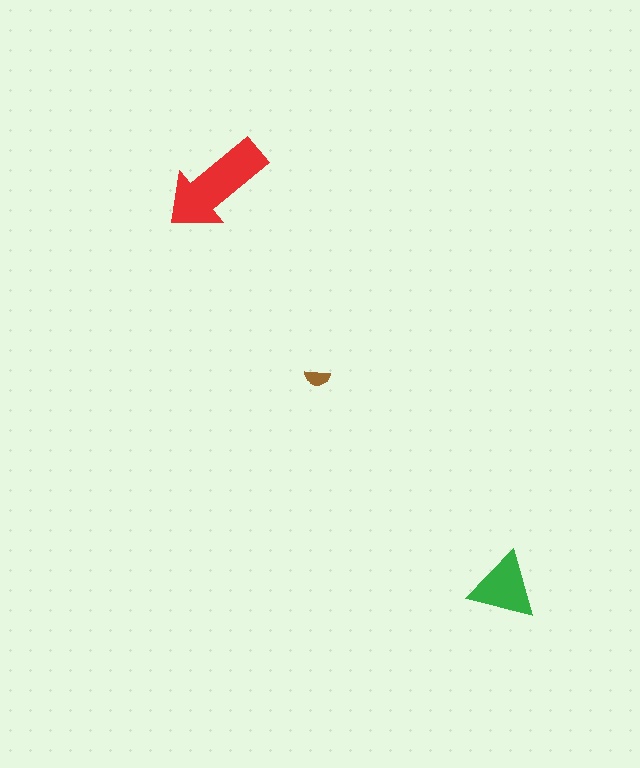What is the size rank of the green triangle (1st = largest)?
2nd.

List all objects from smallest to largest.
The brown semicircle, the green triangle, the red arrow.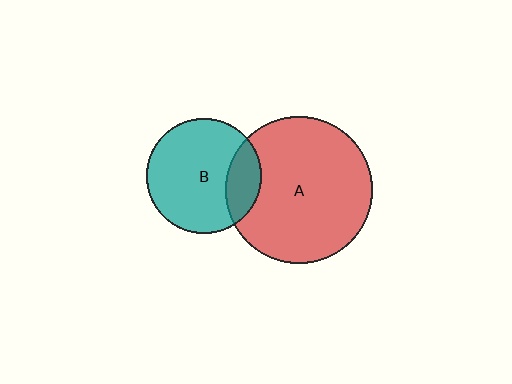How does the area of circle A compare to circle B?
Approximately 1.6 times.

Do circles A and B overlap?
Yes.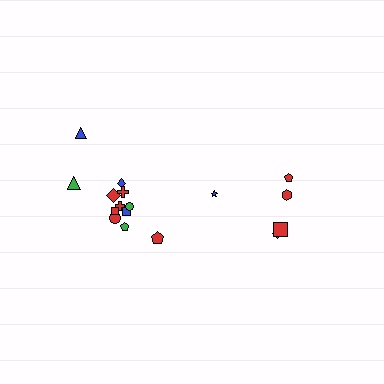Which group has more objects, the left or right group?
The left group.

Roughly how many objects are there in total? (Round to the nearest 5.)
Roughly 15 objects in total.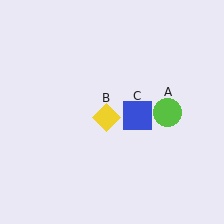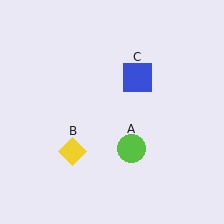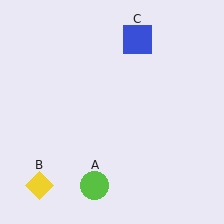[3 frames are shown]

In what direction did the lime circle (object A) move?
The lime circle (object A) moved down and to the left.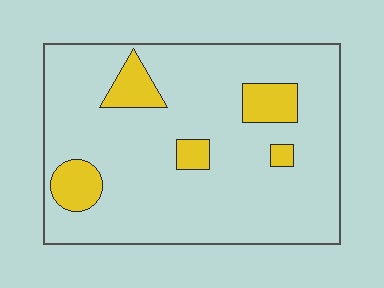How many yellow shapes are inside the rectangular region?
5.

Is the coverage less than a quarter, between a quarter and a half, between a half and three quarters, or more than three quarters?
Less than a quarter.